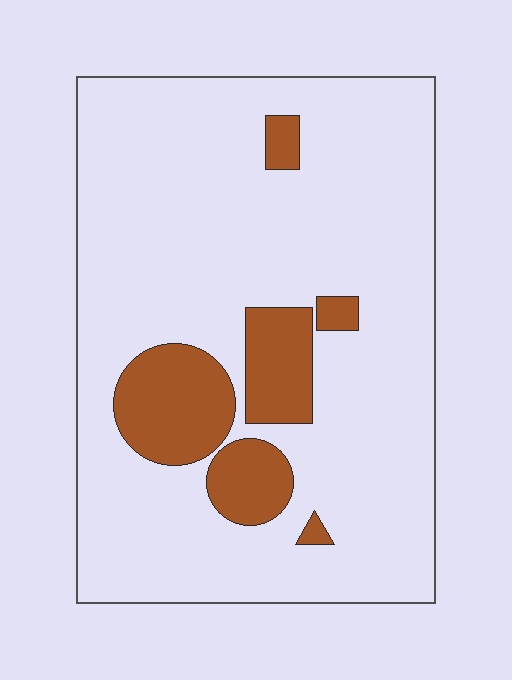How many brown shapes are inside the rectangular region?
6.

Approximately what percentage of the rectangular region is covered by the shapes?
Approximately 15%.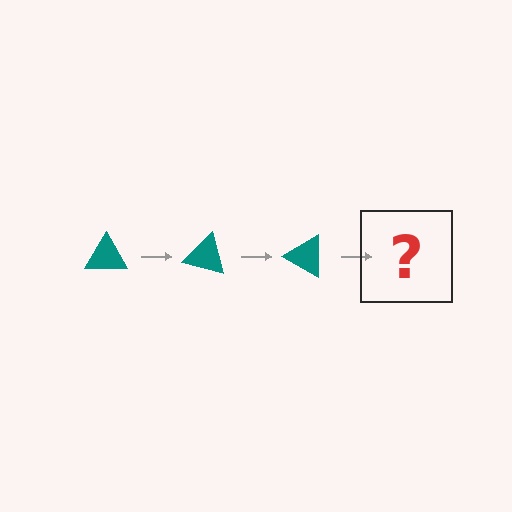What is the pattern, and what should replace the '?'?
The pattern is that the triangle rotates 15 degrees each step. The '?' should be a teal triangle rotated 45 degrees.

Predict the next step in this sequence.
The next step is a teal triangle rotated 45 degrees.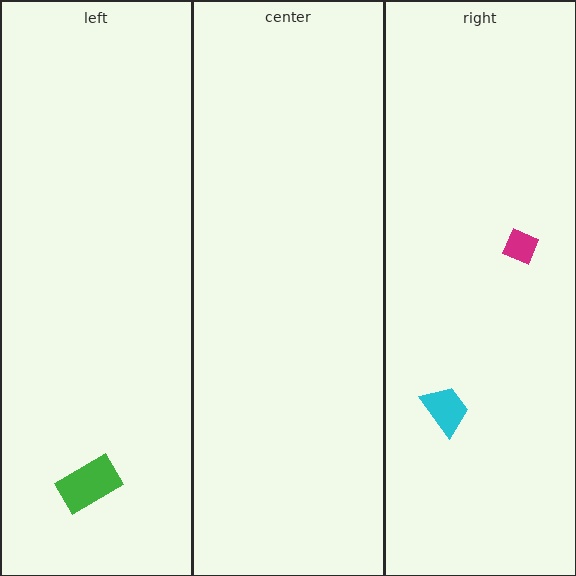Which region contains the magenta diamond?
The right region.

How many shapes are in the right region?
2.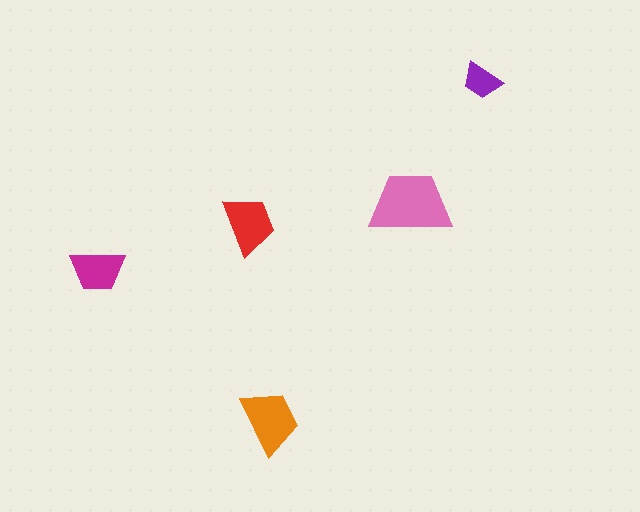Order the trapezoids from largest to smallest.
the pink one, the orange one, the red one, the magenta one, the purple one.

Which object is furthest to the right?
The purple trapezoid is rightmost.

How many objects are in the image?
There are 5 objects in the image.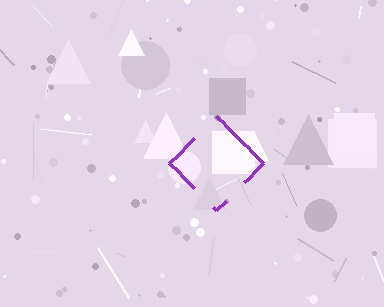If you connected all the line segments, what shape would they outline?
They would outline a diamond.